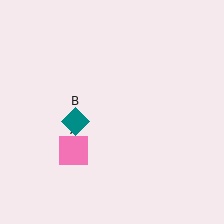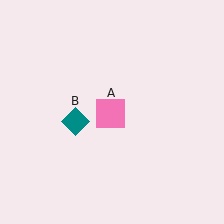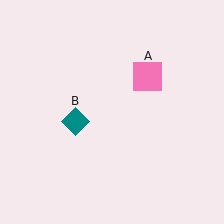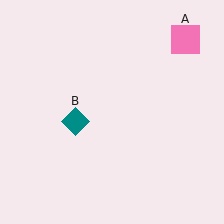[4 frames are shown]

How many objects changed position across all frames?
1 object changed position: pink square (object A).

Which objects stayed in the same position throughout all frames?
Teal diamond (object B) remained stationary.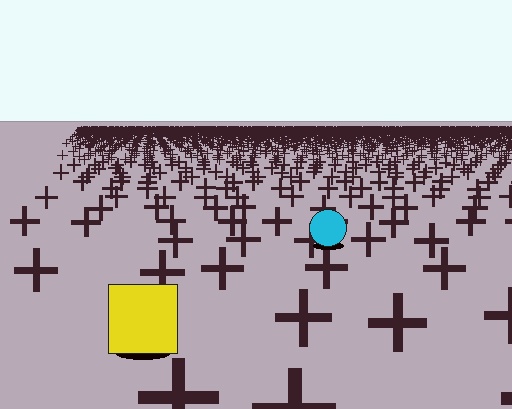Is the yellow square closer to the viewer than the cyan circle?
Yes. The yellow square is closer — you can tell from the texture gradient: the ground texture is coarser near it.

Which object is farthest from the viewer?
The cyan circle is farthest from the viewer. It appears smaller and the ground texture around it is denser.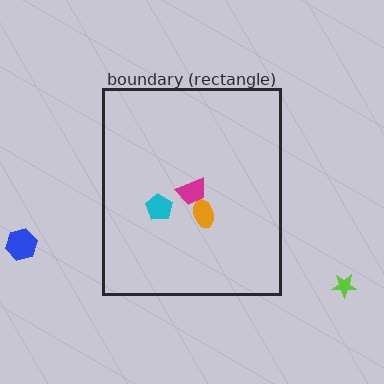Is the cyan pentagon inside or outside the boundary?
Inside.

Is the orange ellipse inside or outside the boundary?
Inside.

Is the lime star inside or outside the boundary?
Outside.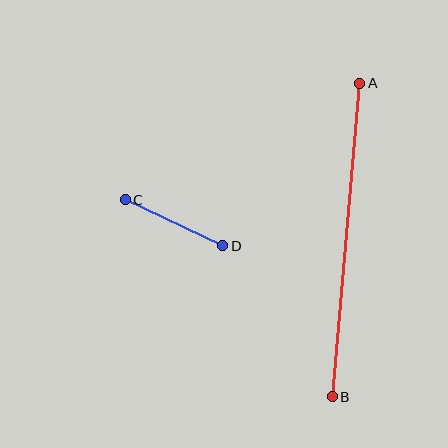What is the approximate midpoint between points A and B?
The midpoint is at approximately (346, 240) pixels.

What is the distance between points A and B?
The distance is approximately 315 pixels.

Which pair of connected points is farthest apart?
Points A and B are farthest apart.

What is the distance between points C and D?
The distance is approximately 108 pixels.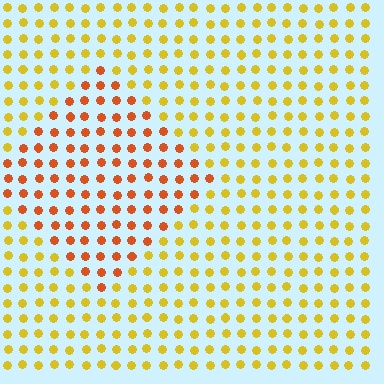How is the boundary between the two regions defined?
The boundary is defined purely by a slight shift in hue (about 36 degrees). Spacing, size, and orientation are identical on both sides.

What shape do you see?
I see a diamond.